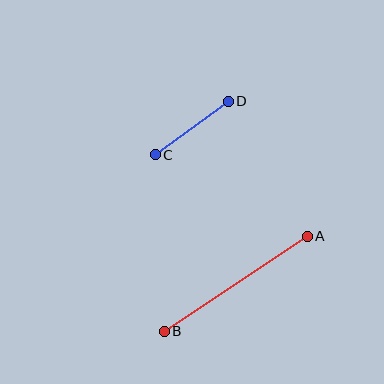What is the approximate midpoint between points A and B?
The midpoint is at approximately (236, 284) pixels.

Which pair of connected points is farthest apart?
Points A and B are farthest apart.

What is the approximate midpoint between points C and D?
The midpoint is at approximately (192, 128) pixels.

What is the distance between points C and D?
The distance is approximately 90 pixels.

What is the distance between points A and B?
The distance is approximately 171 pixels.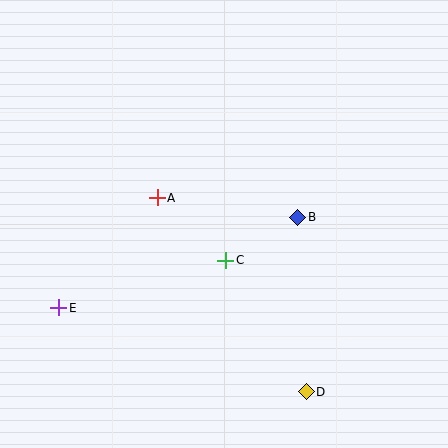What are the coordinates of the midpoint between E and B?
The midpoint between E and B is at (178, 263).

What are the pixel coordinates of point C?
Point C is at (226, 260).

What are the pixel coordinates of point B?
Point B is at (297, 217).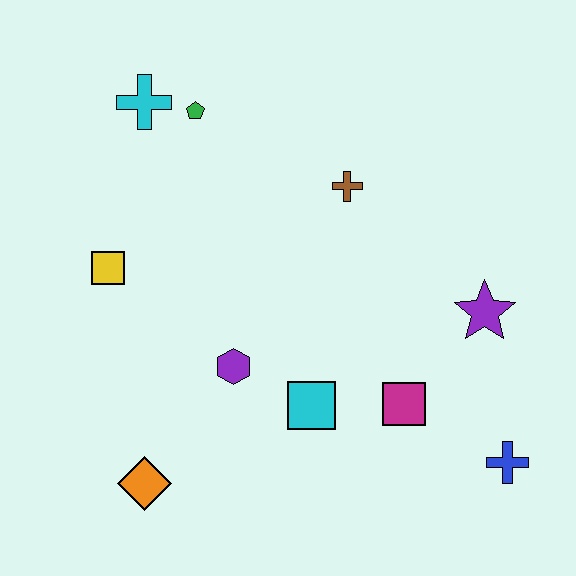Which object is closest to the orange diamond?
The purple hexagon is closest to the orange diamond.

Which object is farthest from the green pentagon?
The blue cross is farthest from the green pentagon.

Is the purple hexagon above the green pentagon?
No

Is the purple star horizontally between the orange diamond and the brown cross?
No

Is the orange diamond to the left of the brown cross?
Yes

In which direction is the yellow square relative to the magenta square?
The yellow square is to the left of the magenta square.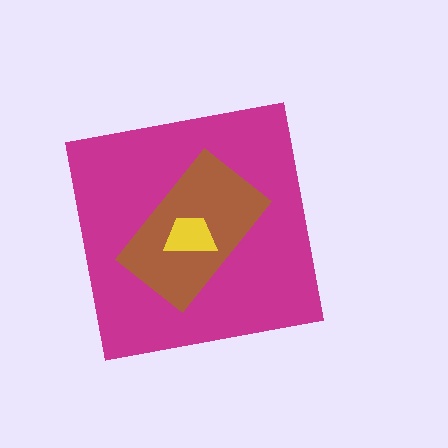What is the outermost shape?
The magenta square.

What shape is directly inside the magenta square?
The brown rectangle.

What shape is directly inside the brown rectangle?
The yellow trapezoid.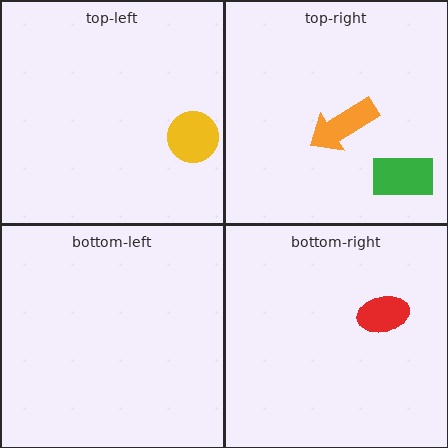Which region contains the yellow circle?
The top-left region.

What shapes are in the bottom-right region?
The red ellipse.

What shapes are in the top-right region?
The green rectangle, the orange arrow.